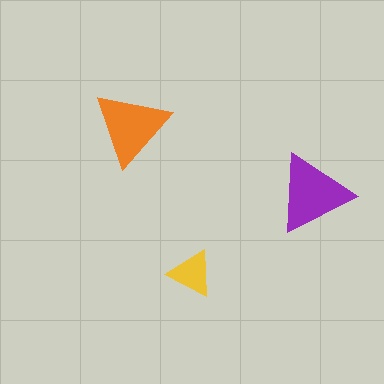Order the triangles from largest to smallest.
the purple one, the orange one, the yellow one.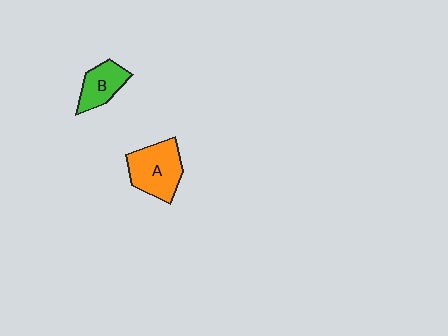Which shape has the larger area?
Shape A (orange).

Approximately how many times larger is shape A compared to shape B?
Approximately 1.5 times.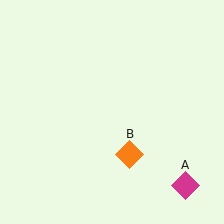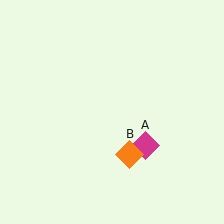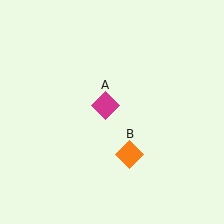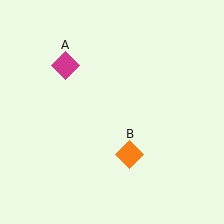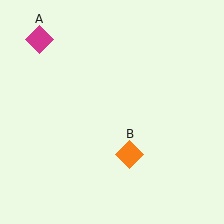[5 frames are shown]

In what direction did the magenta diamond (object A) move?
The magenta diamond (object A) moved up and to the left.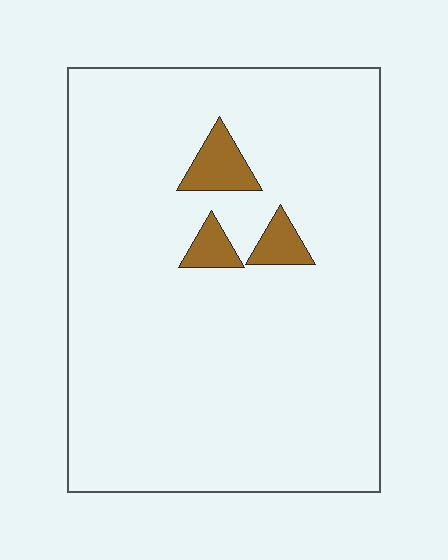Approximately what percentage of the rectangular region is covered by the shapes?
Approximately 5%.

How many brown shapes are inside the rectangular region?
3.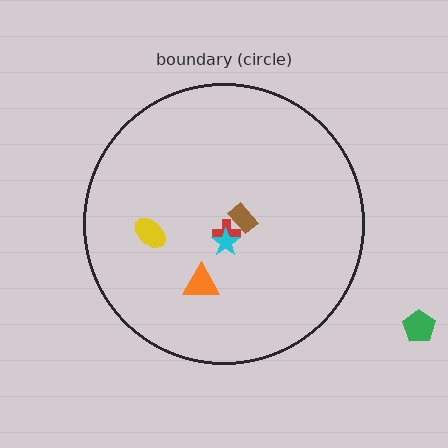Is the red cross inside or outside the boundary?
Inside.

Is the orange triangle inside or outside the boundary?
Inside.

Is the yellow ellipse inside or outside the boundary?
Inside.